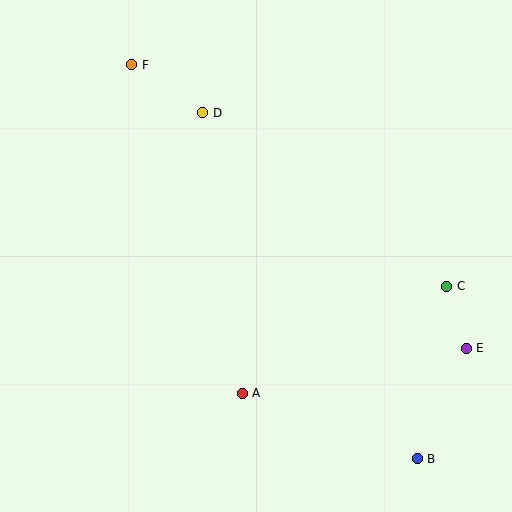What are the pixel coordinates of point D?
Point D is at (203, 113).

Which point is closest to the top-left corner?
Point F is closest to the top-left corner.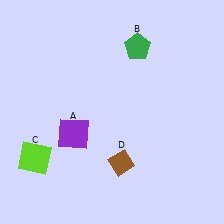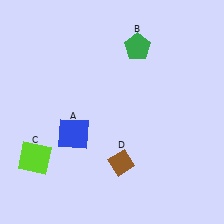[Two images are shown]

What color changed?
The square (A) changed from purple in Image 1 to blue in Image 2.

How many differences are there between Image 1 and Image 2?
There is 1 difference between the two images.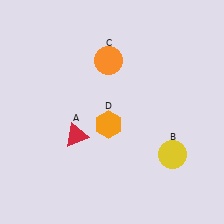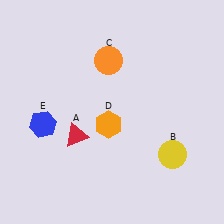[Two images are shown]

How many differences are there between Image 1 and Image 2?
There is 1 difference between the two images.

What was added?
A blue hexagon (E) was added in Image 2.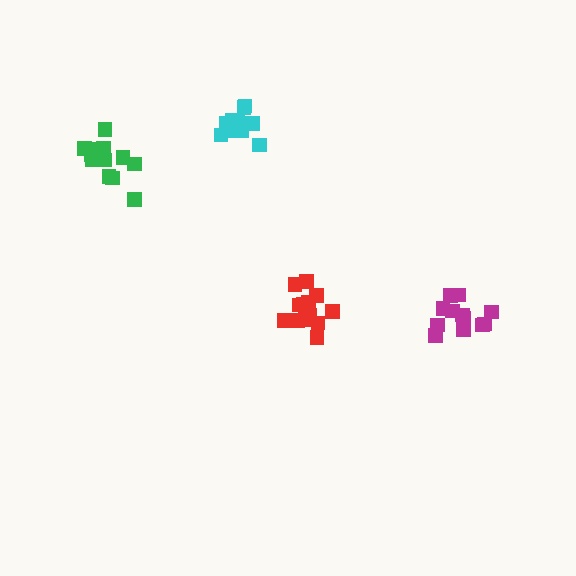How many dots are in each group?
Group 1: 14 dots, Group 2: 14 dots, Group 3: 12 dots, Group 4: 13 dots (53 total).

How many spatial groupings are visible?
There are 4 spatial groupings.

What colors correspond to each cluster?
The clusters are colored: green, red, magenta, cyan.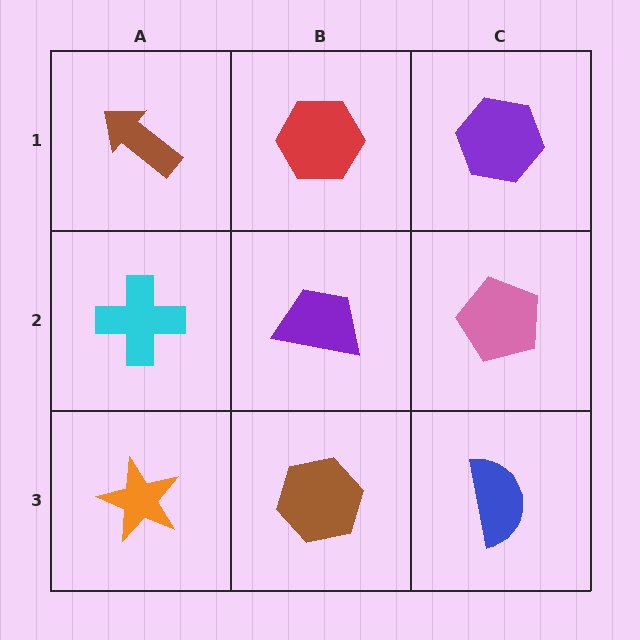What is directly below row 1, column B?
A purple trapezoid.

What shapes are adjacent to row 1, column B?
A purple trapezoid (row 2, column B), a brown arrow (row 1, column A), a purple hexagon (row 1, column C).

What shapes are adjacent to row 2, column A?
A brown arrow (row 1, column A), an orange star (row 3, column A), a purple trapezoid (row 2, column B).